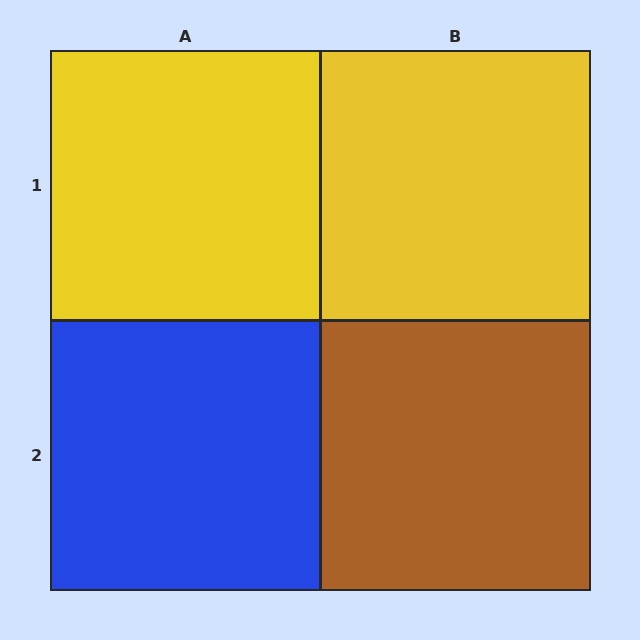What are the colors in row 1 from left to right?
Yellow, yellow.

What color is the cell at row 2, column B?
Brown.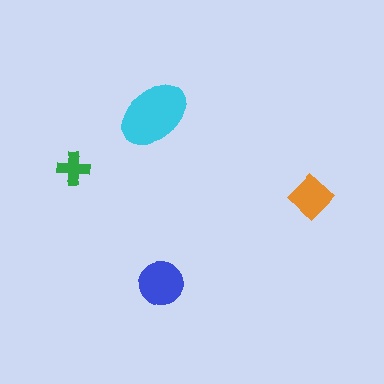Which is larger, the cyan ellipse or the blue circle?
The cyan ellipse.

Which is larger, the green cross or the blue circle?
The blue circle.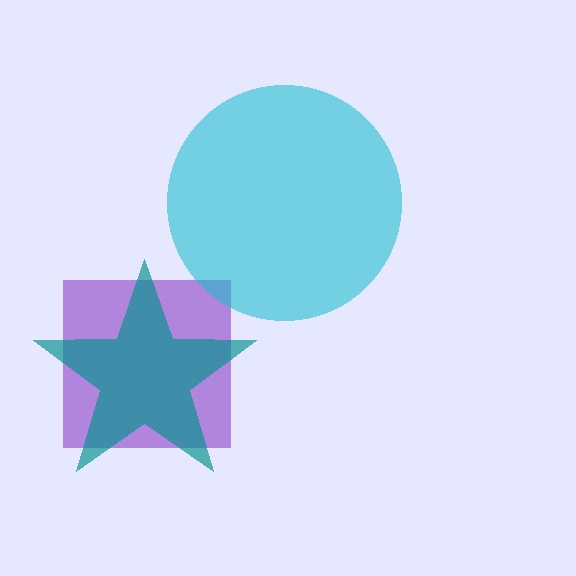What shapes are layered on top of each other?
The layered shapes are: a purple square, a cyan circle, a teal star.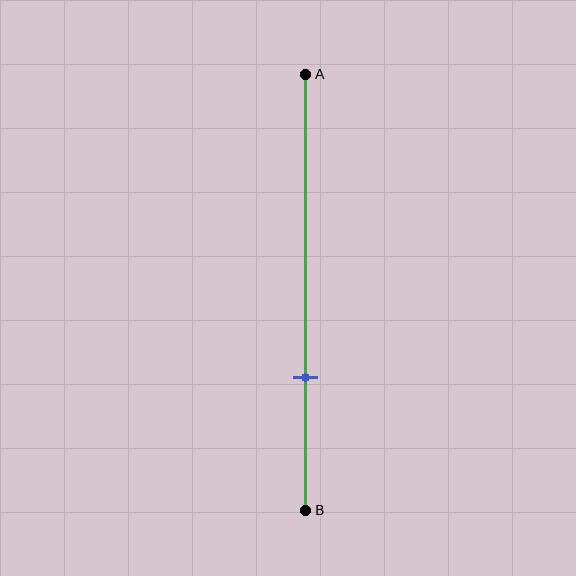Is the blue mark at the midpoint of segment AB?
No, the mark is at about 70% from A, not at the 50% midpoint.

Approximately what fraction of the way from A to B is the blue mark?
The blue mark is approximately 70% of the way from A to B.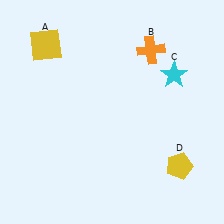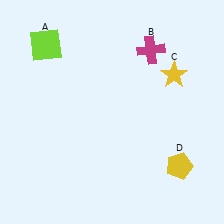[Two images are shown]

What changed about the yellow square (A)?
In Image 1, A is yellow. In Image 2, it changed to lime.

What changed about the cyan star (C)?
In Image 1, C is cyan. In Image 2, it changed to yellow.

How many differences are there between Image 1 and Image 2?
There are 3 differences between the two images.